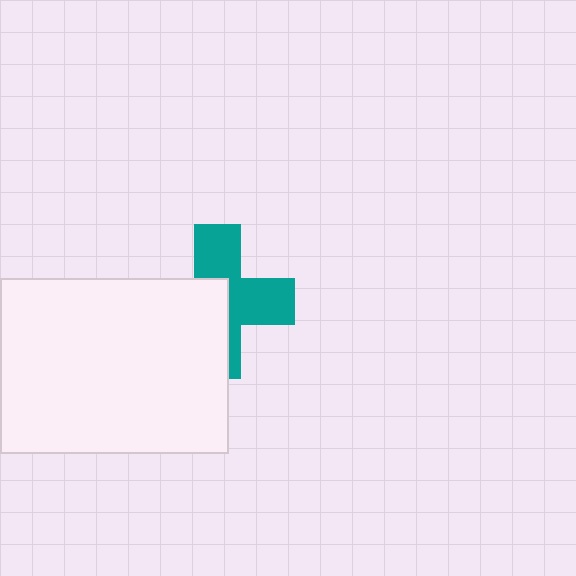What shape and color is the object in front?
The object in front is a white rectangle.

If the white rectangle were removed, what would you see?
You would see the complete teal cross.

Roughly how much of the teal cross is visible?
About half of it is visible (roughly 51%).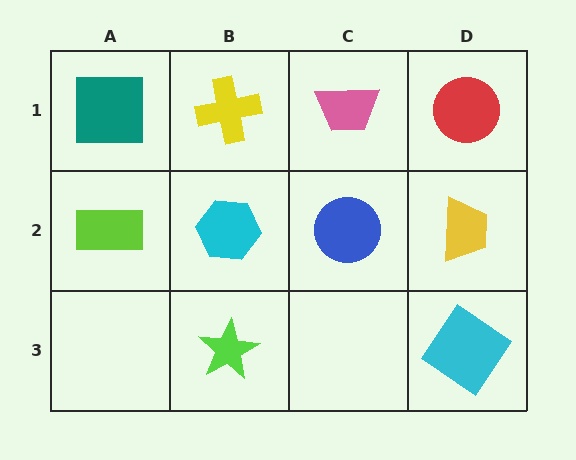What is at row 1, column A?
A teal square.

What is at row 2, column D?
A yellow trapezoid.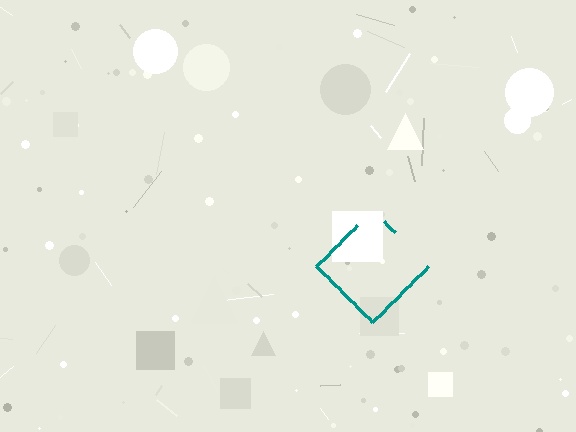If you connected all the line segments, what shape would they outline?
They would outline a diamond.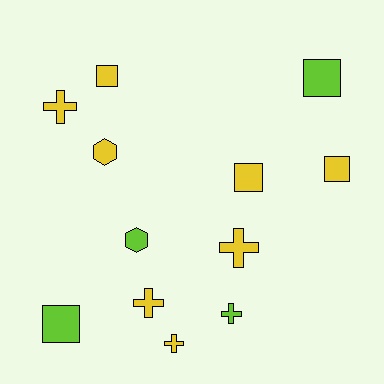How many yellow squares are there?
There are 3 yellow squares.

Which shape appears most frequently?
Square, with 5 objects.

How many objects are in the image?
There are 12 objects.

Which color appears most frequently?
Yellow, with 8 objects.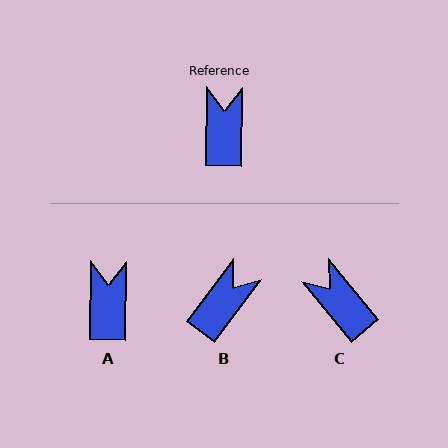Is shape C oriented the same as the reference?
No, it is off by about 41 degrees.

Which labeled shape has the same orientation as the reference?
A.